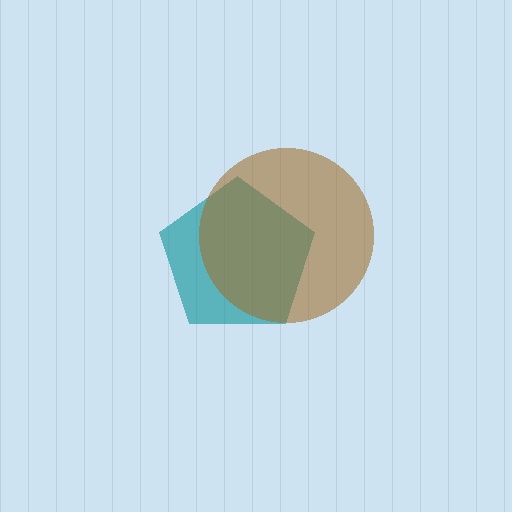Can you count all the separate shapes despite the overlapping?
Yes, there are 2 separate shapes.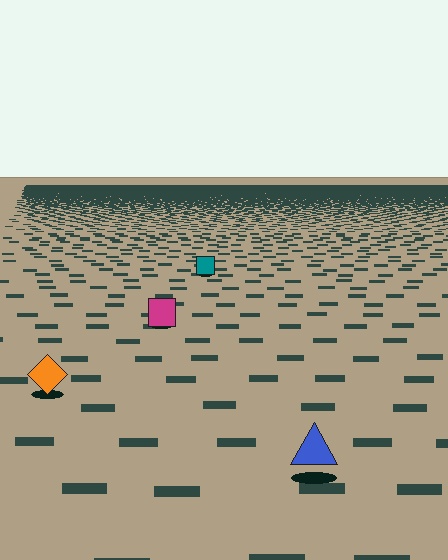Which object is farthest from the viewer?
The teal square is farthest from the viewer. It appears smaller and the ground texture around it is denser.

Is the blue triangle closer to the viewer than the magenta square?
Yes. The blue triangle is closer — you can tell from the texture gradient: the ground texture is coarser near it.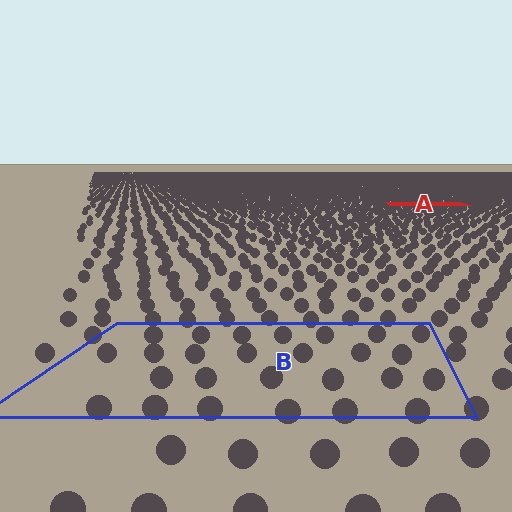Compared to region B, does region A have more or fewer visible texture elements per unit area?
Region A has more texture elements per unit area — they are packed more densely because it is farther away.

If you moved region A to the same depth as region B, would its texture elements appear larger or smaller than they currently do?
They would appear larger. At a closer depth, the same texture elements are projected at a bigger on-screen size.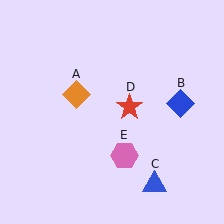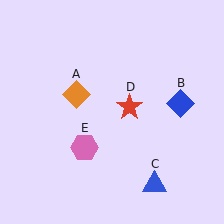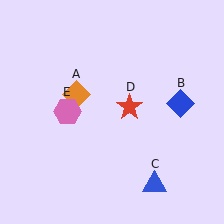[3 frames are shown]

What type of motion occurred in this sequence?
The pink hexagon (object E) rotated clockwise around the center of the scene.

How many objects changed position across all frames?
1 object changed position: pink hexagon (object E).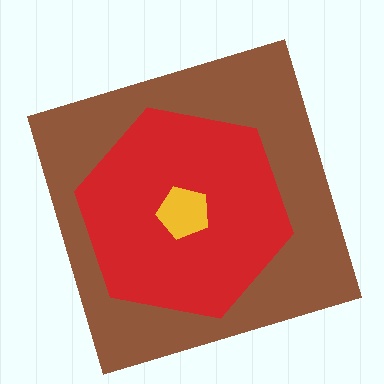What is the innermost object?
The yellow pentagon.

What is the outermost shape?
The brown square.